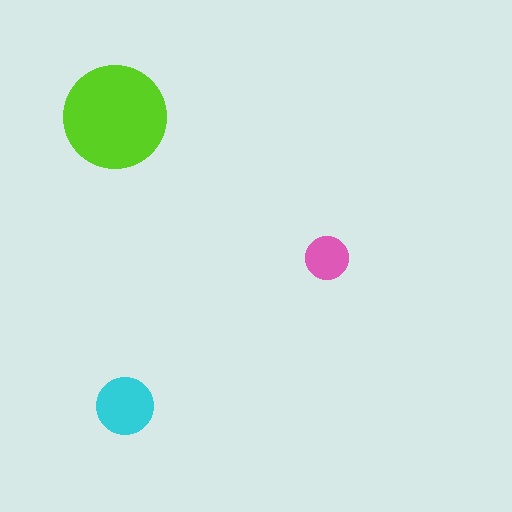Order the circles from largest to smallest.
the lime one, the cyan one, the pink one.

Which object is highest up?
The lime circle is topmost.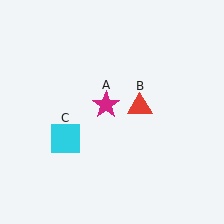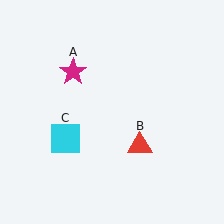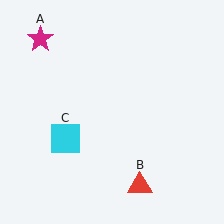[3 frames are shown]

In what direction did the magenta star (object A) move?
The magenta star (object A) moved up and to the left.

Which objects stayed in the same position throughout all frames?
Cyan square (object C) remained stationary.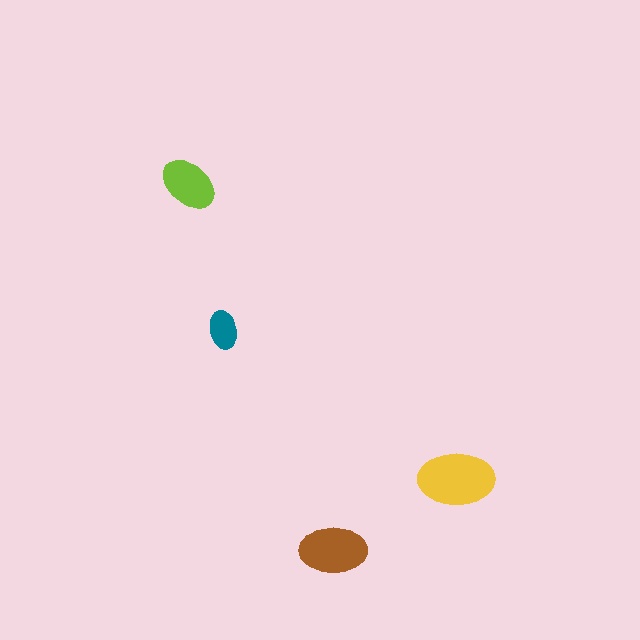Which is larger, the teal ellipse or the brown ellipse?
The brown one.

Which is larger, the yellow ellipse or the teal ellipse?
The yellow one.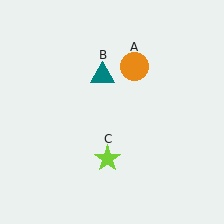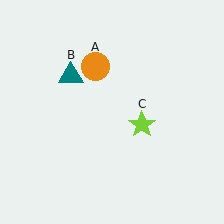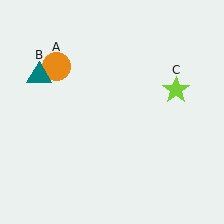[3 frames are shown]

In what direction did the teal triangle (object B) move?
The teal triangle (object B) moved left.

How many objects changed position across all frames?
3 objects changed position: orange circle (object A), teal triangle (object B), lime star (object C).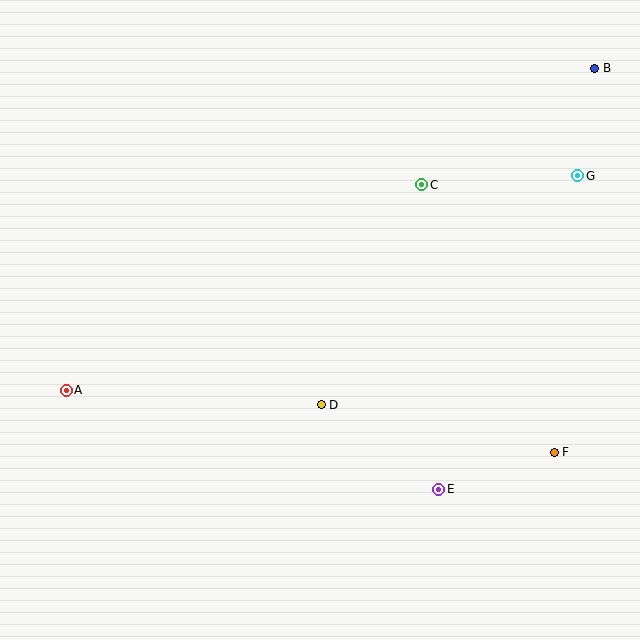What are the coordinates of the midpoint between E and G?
The midpoint between E and G is at (508, 333).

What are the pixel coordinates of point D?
Point D is at (321, 405).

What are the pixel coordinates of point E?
Point E is at (439, 489).